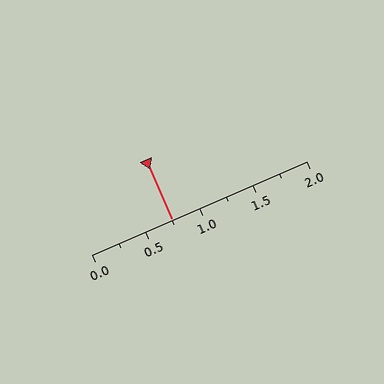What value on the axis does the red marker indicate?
The marker indicates approximately 0.75.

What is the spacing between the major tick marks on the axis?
The major ticks are spaced 0.5 apart.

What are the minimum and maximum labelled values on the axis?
The axis runs from 0.0 to 2.0.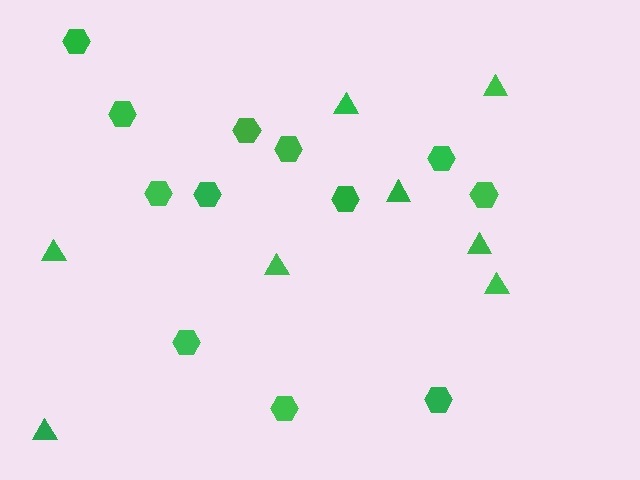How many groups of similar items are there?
There are 2 groups: one group of triangles (8) and one group of hexagons (12).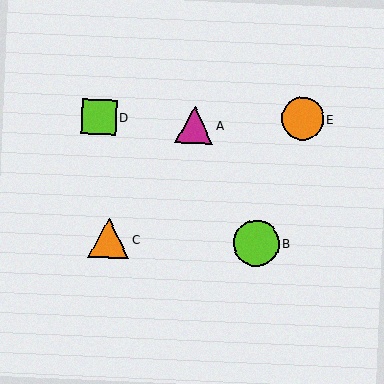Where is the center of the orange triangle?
The center of the orange triangle is at (109, 238).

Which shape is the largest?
The lime circle (labeled B) is the largest.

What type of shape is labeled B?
Shape B is a lime circle.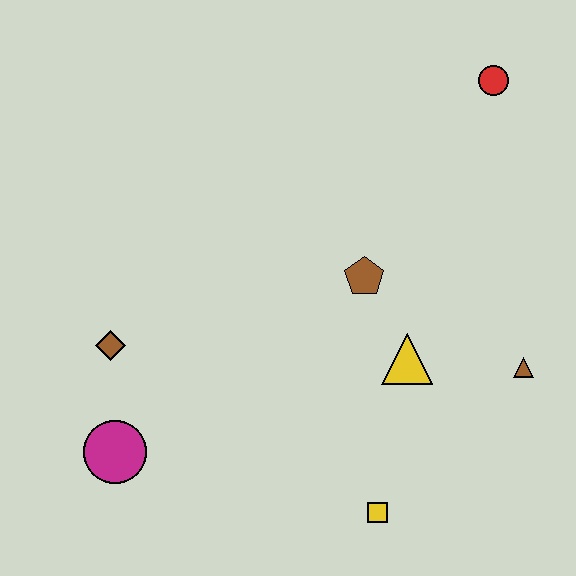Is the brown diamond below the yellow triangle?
No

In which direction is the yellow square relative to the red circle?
The yellow square is below the red circle.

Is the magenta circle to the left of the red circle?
Yes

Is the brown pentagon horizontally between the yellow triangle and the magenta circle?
Yes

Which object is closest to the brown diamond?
The magenta circle is closest to the brown diamond.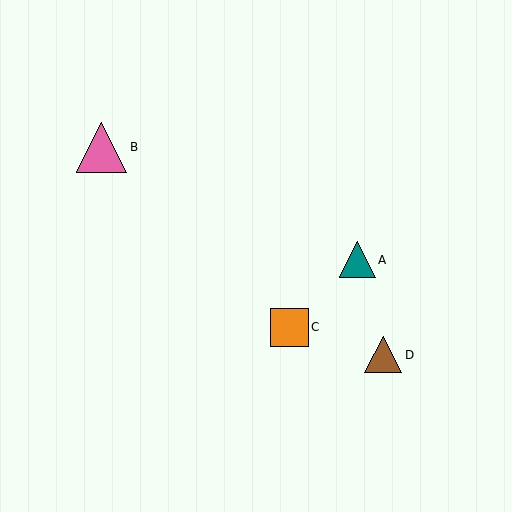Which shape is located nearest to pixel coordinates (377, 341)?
The brown triangle (labeled D) at (383, 355) is nearest to that location.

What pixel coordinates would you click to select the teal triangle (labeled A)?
Click at (357, 260) to select the teal triangle A.